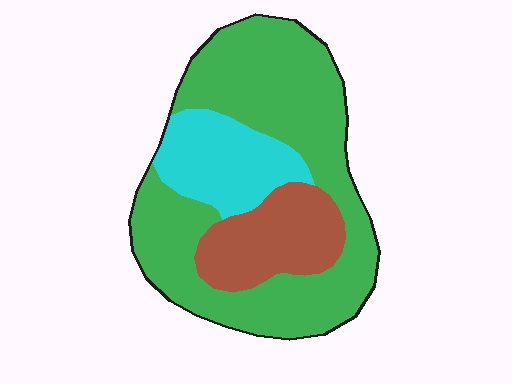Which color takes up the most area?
Green, at roughly 65%.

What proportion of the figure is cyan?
Cyan covers roughly 20% of the figure.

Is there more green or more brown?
Green.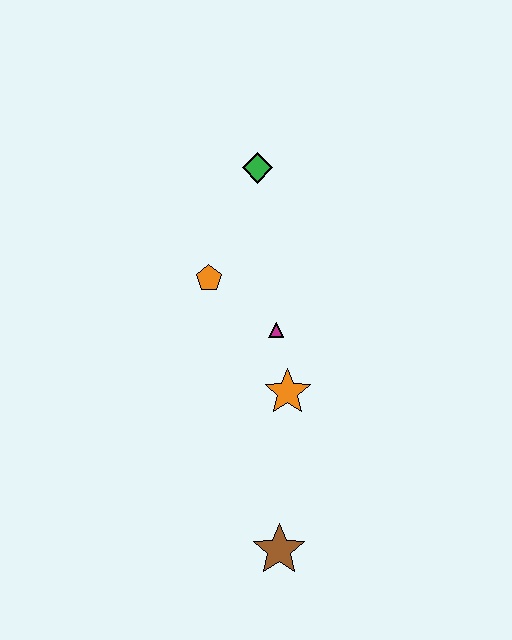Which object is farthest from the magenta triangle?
The brown star is farthest from the magenta triangle.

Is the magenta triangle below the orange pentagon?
Yes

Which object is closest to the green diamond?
The orange pentagon is closest to the green diamond.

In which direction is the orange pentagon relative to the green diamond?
The orange pentagon is below the green diamond.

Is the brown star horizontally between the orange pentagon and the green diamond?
No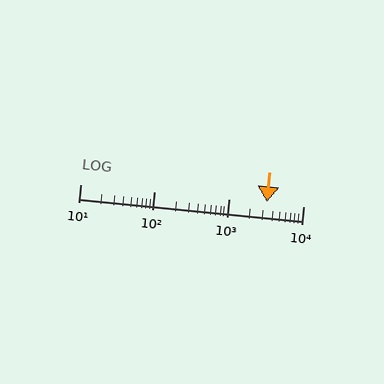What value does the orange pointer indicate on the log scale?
The pointer indicates approximately 3200.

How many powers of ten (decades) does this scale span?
The scale spans 3 decades, from 10 to 10000.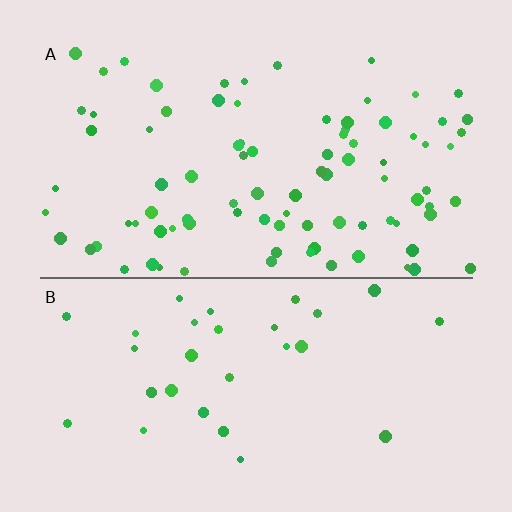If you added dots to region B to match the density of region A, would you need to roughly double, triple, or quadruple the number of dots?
Approximately triple.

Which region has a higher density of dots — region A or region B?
A (the top).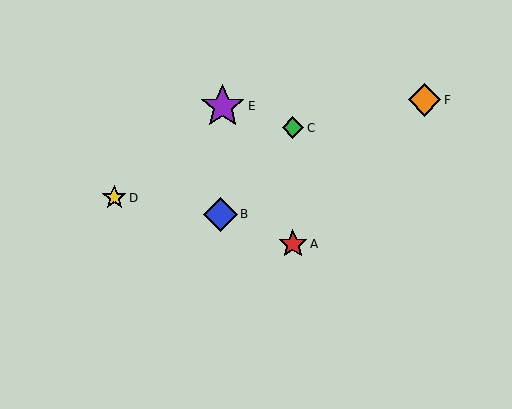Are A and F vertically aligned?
No, A is at x≈293 and F is at x≈425.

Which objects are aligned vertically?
Objects A, C are aligned vertically.